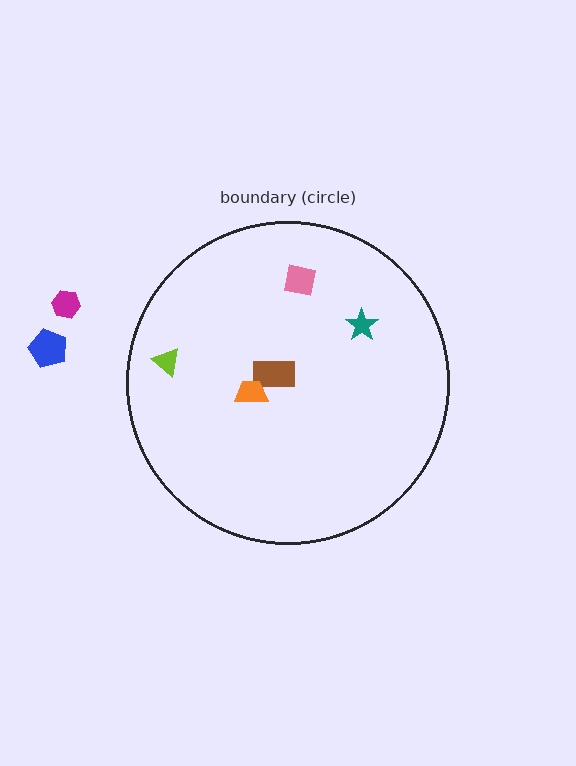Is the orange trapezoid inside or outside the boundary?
Inside.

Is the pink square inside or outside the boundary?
Inside.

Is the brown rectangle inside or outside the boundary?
Inside.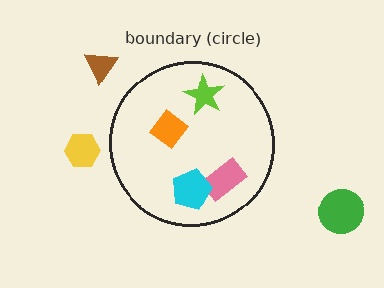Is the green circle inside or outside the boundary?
Outside.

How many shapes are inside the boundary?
4 inside, 3 outside.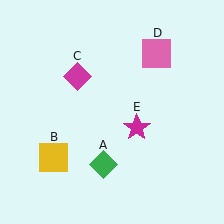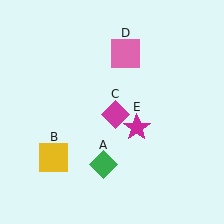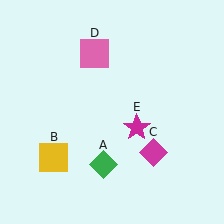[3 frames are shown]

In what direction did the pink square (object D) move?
The pink square (object D) moved left.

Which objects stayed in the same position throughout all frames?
Green diamond (object A) and yellow square (object B) and magenta star (object E) remained stationary.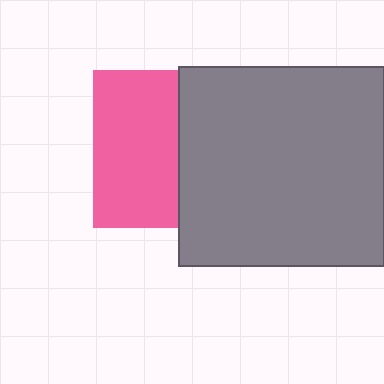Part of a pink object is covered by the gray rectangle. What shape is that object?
It is a square.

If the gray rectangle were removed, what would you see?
You would see the complete pink square.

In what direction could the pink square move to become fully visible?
The pink square could move left. That would shift it out from behind the gray rectangle entirely.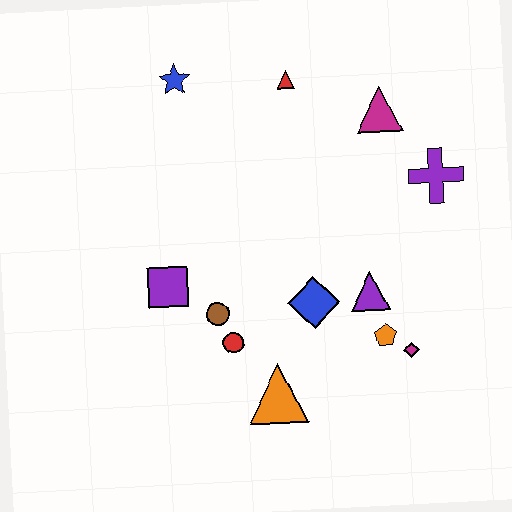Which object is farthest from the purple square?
The purple cross is farthest from the purple square.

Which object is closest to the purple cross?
The magenta triangle is closest to the purple cross.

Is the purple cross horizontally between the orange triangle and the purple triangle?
No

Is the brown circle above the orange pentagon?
Yes